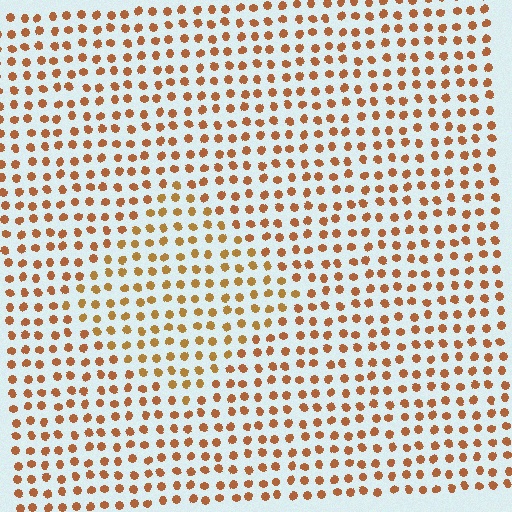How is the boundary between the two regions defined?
The boundary is defined purely by a slight shift in hue (about 16 degrees). Spacing, size, and orientation are identical on both sides.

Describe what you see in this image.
The image is filled with small brown elements in a uniform arrangement. A diamond-shaped region is visible where the elements are tinted to a slightly different hue, forming a subtle color boundary.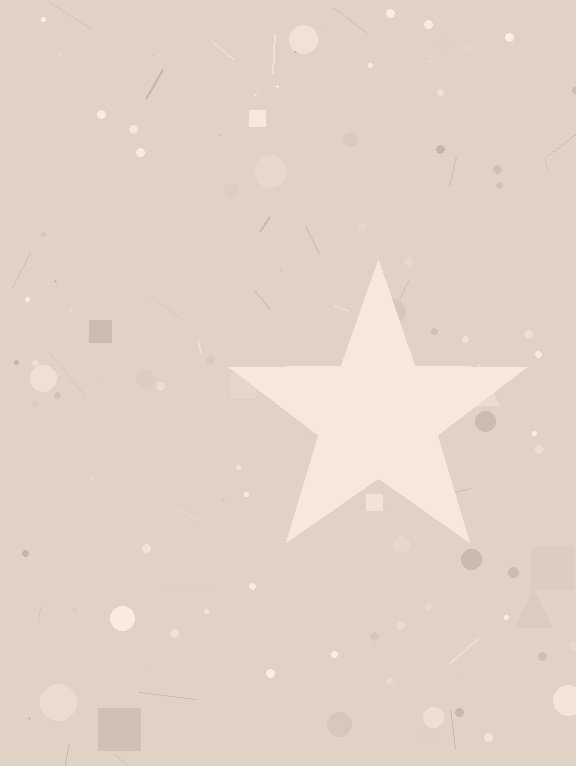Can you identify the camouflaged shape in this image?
The camouflaged shape is a star.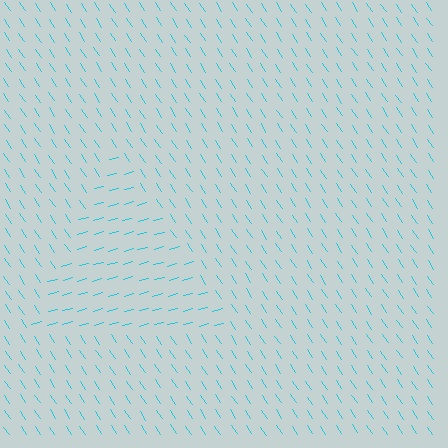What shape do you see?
I see a triangle.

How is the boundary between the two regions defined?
The boundary is defined purely by a change in line orientation (approximately 72 degrees difference). All lines are the same color and thickness.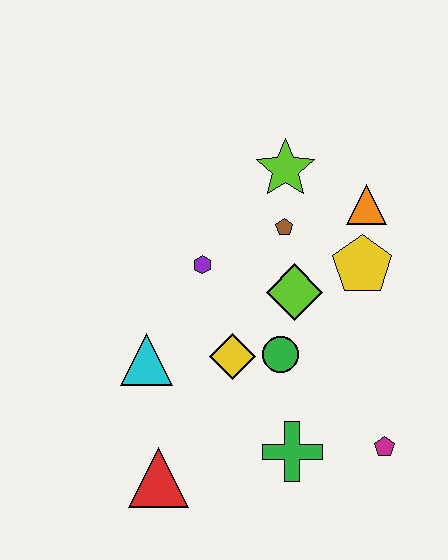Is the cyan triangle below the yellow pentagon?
Yes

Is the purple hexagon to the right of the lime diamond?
No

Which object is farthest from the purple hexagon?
The magenta pentagon is farthest from the purple hexagon.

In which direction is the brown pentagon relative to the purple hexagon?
The brown pentagon is to the right of the purple hexagon.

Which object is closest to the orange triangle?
The yellow pentagon is closest to the orange triangle.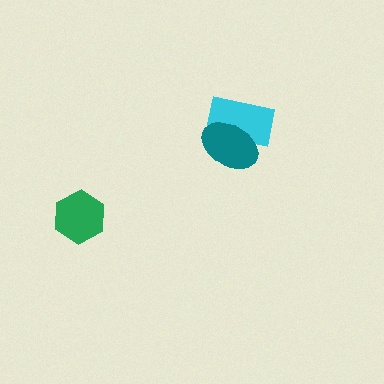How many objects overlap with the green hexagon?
0 objects overlap with the green hexagon.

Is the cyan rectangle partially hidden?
Yes, it is partially covered by another shape.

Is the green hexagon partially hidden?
No, no other shape covers it.